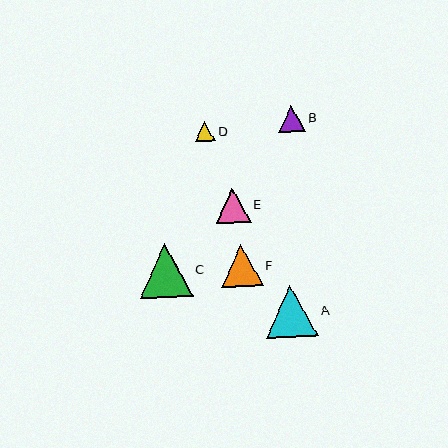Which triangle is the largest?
Triangle C is the largest with a size of approximately 54 pixels.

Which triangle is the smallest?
Triangle D is the smallest with a size of approximately 20 pixels.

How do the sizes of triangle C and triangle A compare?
Triangle C and triangle A are approximately the same size.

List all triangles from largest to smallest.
From largest to smallest: C, A, F, E, B, D.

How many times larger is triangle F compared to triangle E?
Triangle F is approximately 1.2 times the size of triangle E.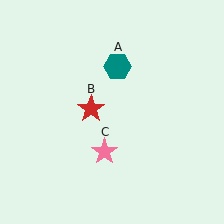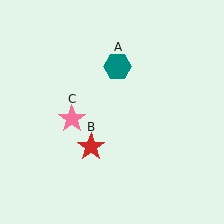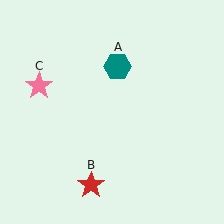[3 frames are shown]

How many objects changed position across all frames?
2 objects changed position: red star (object B), pink star (object C).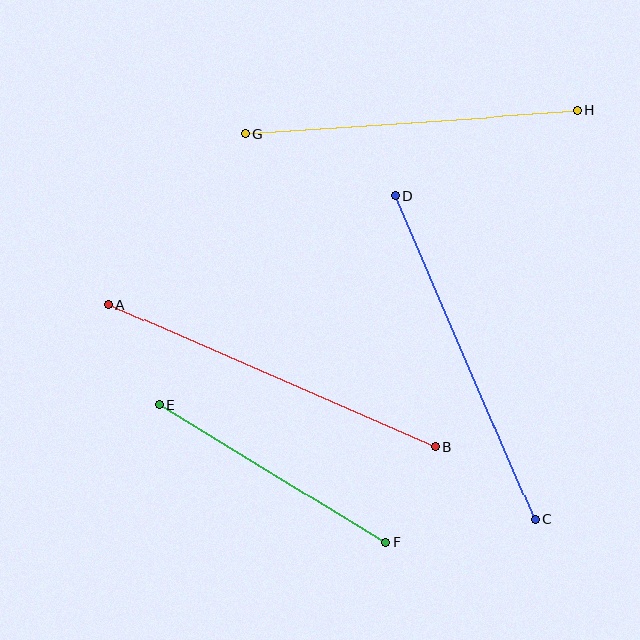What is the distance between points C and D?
The distance is approximately 353 pixels.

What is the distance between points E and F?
The distance is approximately 264 pixels.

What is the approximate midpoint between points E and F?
The midpoint is at approximately (272, 474) pixels.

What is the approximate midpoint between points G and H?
The midpoint is at approximately (412, 122) pixels.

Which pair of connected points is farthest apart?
Points A and B are farthest apart.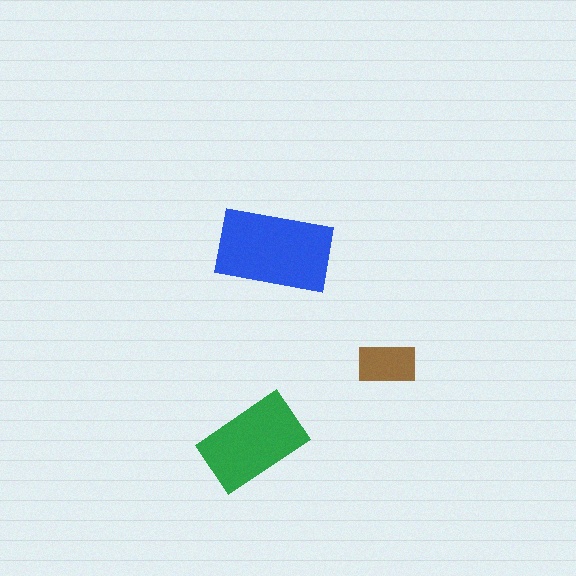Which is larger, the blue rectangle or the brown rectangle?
The blue one.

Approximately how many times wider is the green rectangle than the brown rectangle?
About 2 times wider.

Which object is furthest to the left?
The green rectangle is leftmost.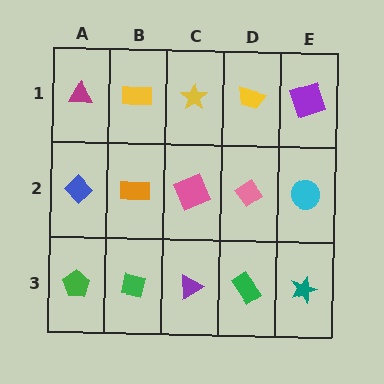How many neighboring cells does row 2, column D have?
4.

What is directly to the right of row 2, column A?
An orange rectangle.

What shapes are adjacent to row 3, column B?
An orange rectangle (row 2, column B), a green pentagon (row 3, column A), a purple triangle (row 3, column C).